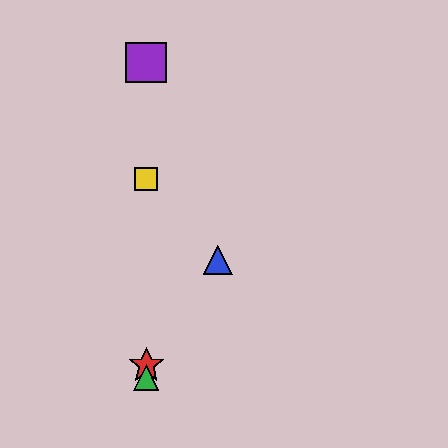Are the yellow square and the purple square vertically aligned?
Yes, both are at x≈146.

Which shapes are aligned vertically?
The red star, the green triangle, the yellow square, the purple square are aligned vertically.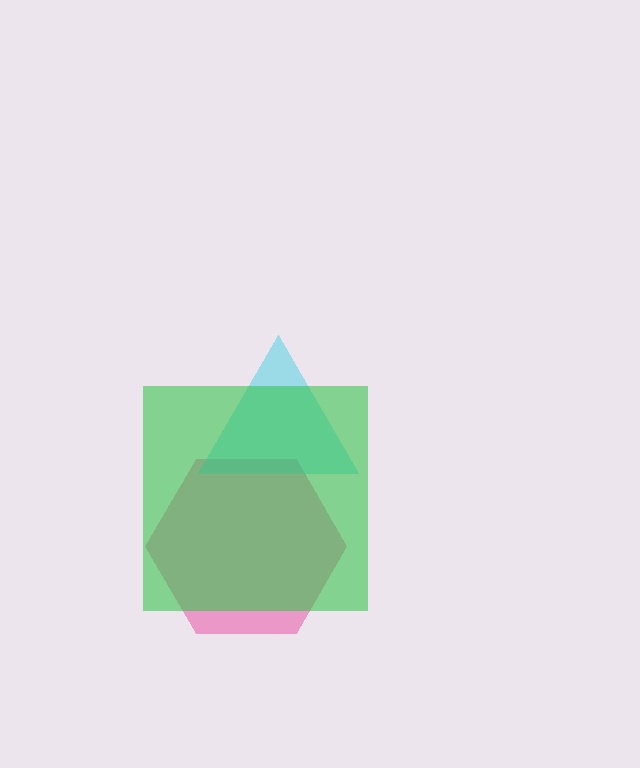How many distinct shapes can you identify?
There are 3 distinct shapes: a pink hexagon, a cyan triangle, a green square.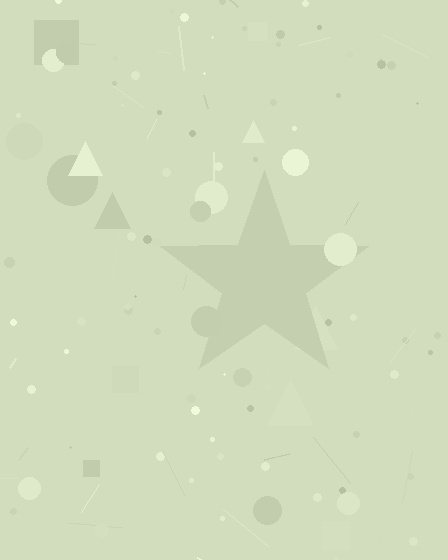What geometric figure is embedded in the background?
A star is embedded in the background.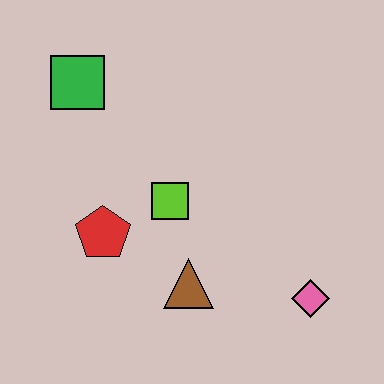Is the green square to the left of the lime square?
Yes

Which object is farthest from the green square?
The pink diamond is farthest from the green square.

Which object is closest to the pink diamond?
The brown triangle is closest to the pink diamond.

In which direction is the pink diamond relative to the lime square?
The pink diamond is to the right of the lime square.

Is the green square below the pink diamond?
No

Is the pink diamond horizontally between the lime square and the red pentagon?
No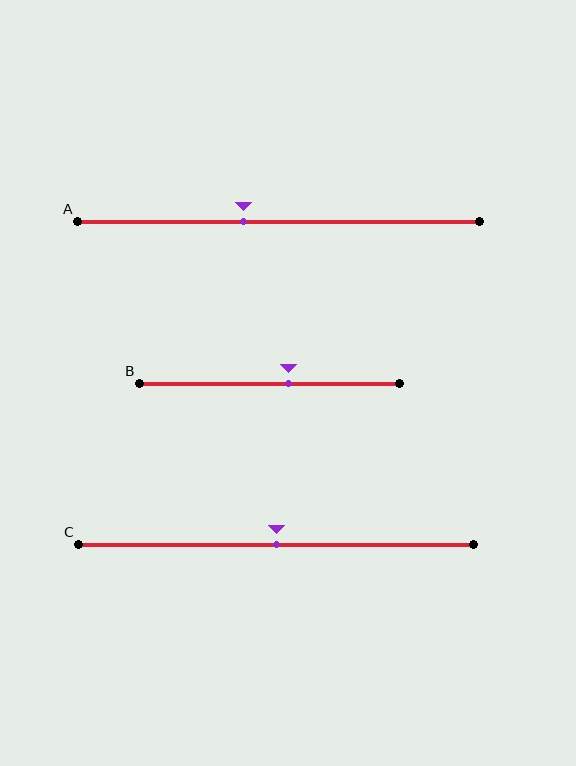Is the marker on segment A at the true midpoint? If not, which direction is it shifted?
No, the marker on segment A is shifted to the left by about 9% of the segment length.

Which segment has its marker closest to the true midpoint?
Segment C has its marker closest to the true midpoint.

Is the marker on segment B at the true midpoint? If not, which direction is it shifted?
No, the marker on segment B is shifted to the right by about 7% of the segment length.